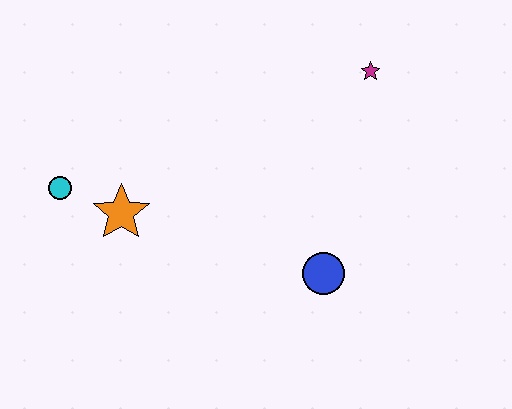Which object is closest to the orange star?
The cyan circle is closest to the orange star.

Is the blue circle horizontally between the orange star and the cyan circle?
No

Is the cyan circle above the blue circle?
Yes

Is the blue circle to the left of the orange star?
No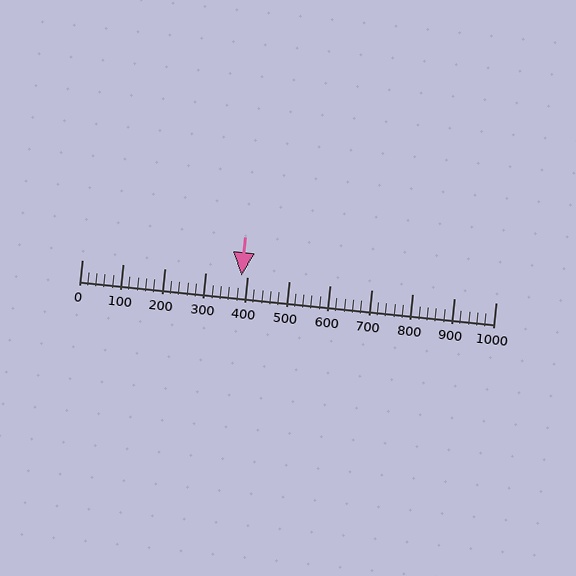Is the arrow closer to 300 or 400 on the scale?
The arrow is closer to 400.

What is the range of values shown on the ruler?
The ruler shows values from 0 to 1000.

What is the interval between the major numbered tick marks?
The major tick marks are spaced 100 units apart.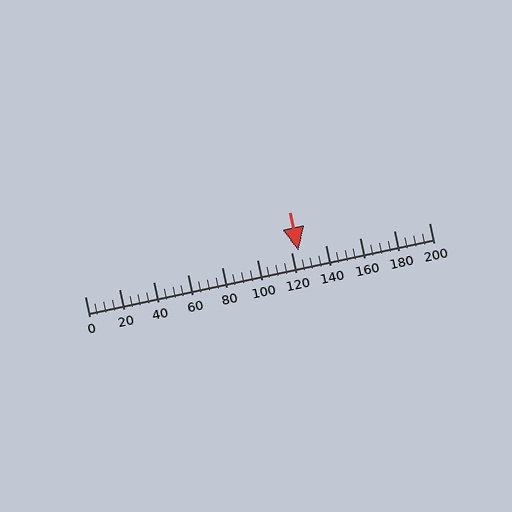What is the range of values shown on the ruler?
The ruler shows values from 0 to 200.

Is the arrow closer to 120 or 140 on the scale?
The arrow is closer to 120.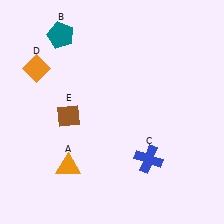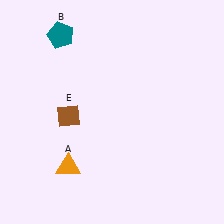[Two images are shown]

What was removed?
The blue cross (C), the orange diamond (D) were removed in Image 2.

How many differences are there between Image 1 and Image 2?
There are 2 differences between the two images.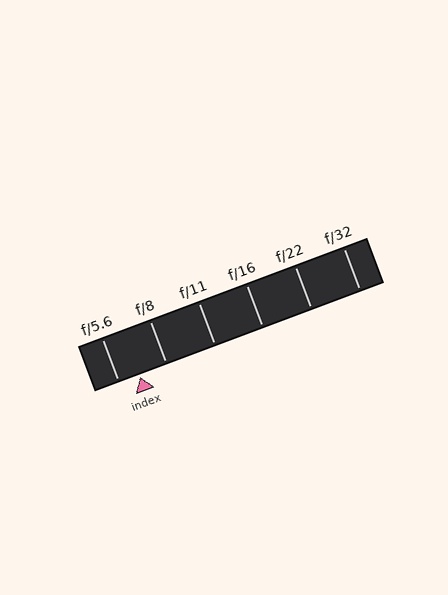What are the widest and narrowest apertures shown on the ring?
The widest aperture shown is f/5.6 and the narrowest is f/32.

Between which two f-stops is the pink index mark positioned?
The index mark is between f/5.6 and f/8.